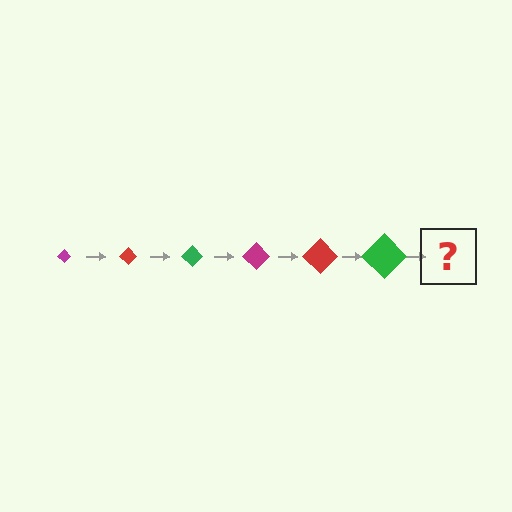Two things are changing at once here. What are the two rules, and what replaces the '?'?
The two rules are that the diamond grows larger each step and the color cycles through magenta, red, and green. The '?' should be a magenta diamond, larger than the previous one.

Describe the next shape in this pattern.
It should be a magenta diamond, larger than the previous one.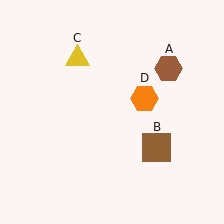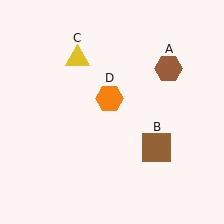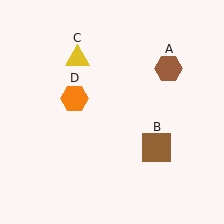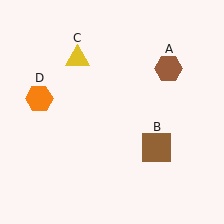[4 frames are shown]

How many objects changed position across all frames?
1 object changed position: orange hexagon (object D).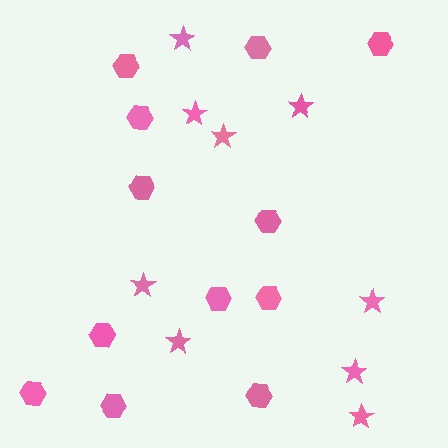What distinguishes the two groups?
There are 2 groups: one group of hexagons (12) and one group of stars (9).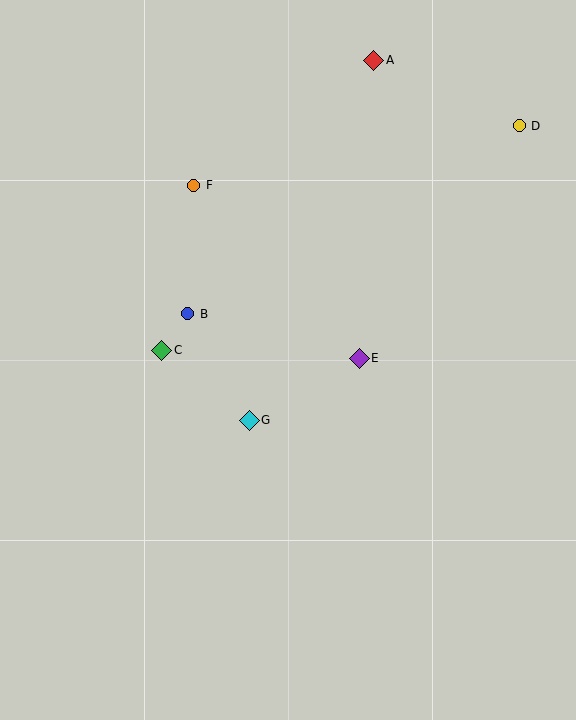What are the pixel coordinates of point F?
Point F is at (194, 185).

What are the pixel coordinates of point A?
Point A is at (374, 60).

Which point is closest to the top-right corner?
Point D is closest to the top-right corner.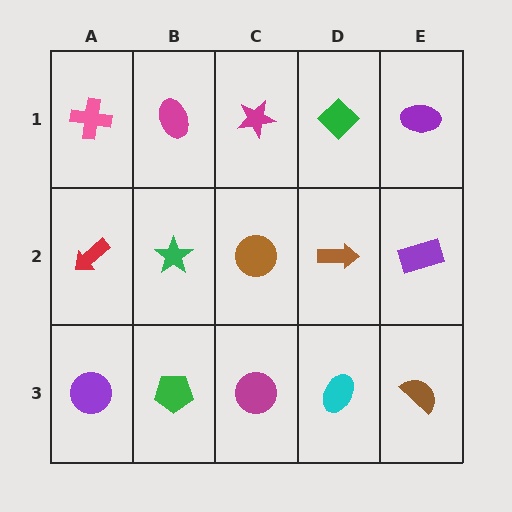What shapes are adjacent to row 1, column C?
A brown circle (row 2, column C), a magenta ellipse (row 1, column B), a green diamond (row 1, column D).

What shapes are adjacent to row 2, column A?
A pink cross (row 1, column A), a purple circle (row 3, column A), a green star (row 2, column B).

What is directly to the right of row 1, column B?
A magenta star.